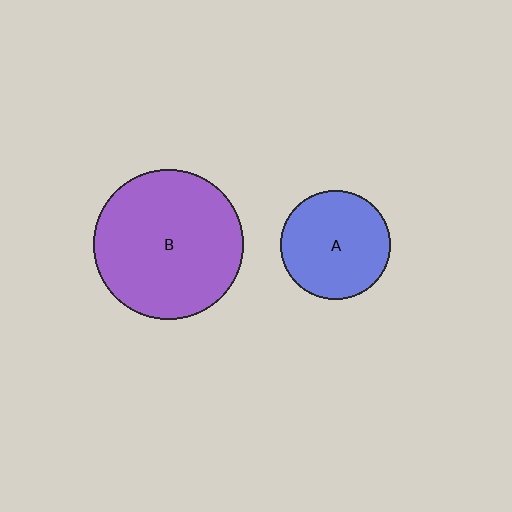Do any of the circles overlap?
No, none of the circles overlap.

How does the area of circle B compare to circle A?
Approximately 1.9 times.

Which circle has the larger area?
Circle B (purple).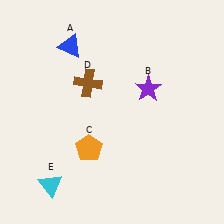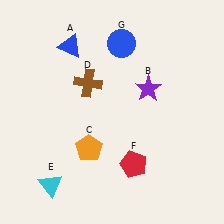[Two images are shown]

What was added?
A red pentagon (F), a blue circle (G) were added in Image 2.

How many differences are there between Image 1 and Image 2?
There are 2 differences between the two images.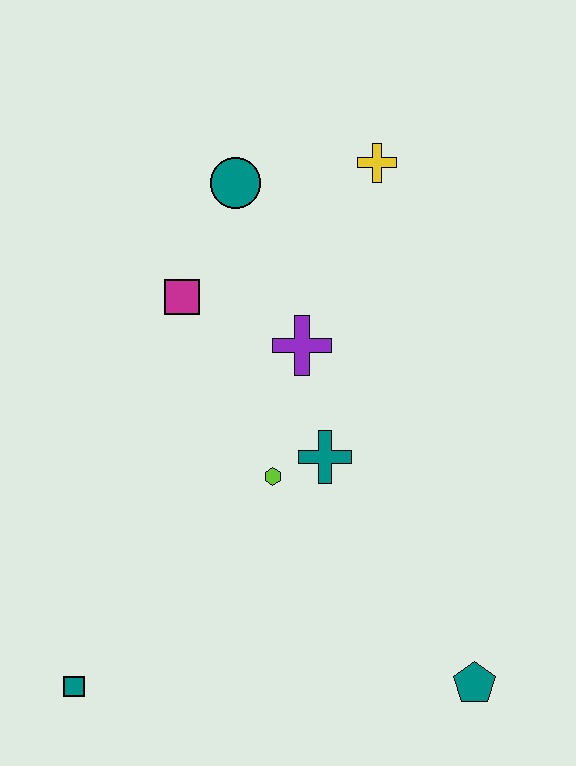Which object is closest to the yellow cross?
The teal circle is closest to the yellow cross.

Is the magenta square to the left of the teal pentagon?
Yes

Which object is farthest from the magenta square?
The teal pentagon is farthest from the magenta square.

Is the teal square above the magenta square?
No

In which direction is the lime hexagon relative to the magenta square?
The lime hexagon is below the magenta square.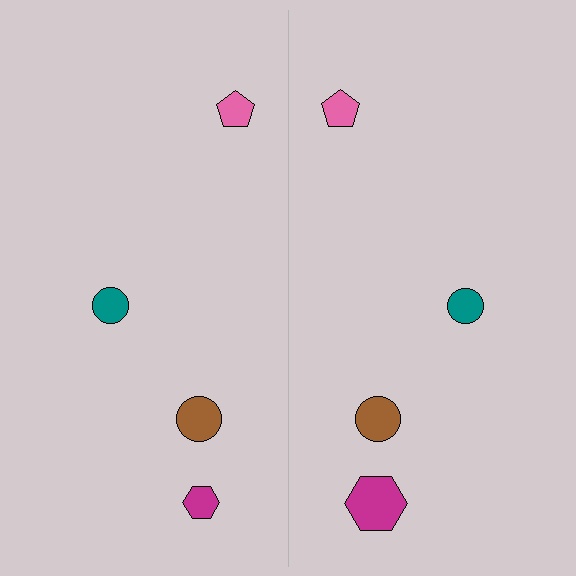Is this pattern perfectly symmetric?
No, the pattern is not perfectly symmetric. The magenta hexagon on the right side has a different size than its mirror counterpart.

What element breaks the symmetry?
The magenta hexagon on the right side has a different size than its mirror counterpart.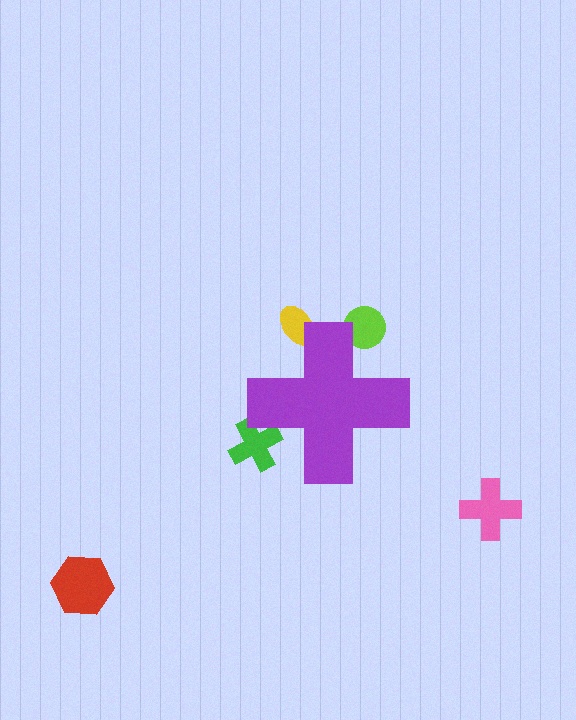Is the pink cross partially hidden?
No, the pink cross is fully visible.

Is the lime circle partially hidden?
Yes, the lime circle is partially hidden behind the purple cross.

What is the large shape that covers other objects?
A purple cross.